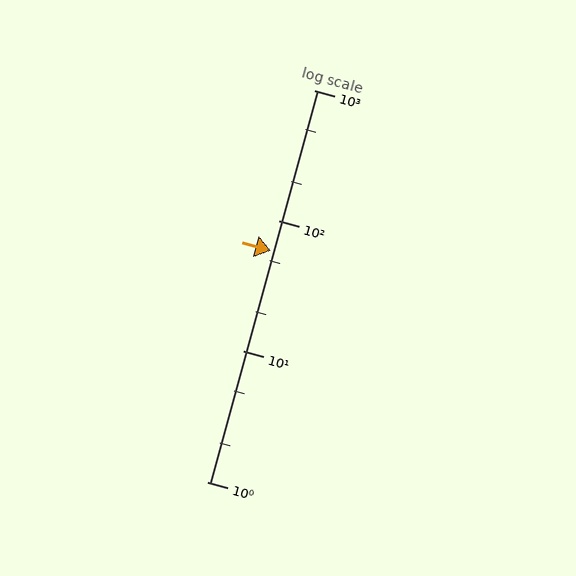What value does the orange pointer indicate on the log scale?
The pointer indicates approximately 59.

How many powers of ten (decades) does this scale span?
The scale spans 3 decades, from 1 to 1000.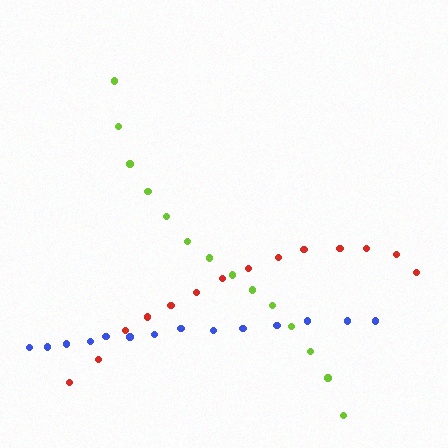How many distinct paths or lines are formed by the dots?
There are 3 distinct paths.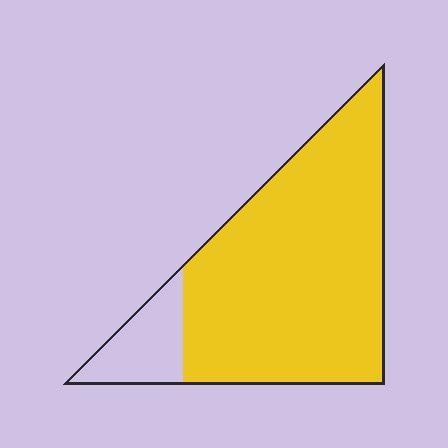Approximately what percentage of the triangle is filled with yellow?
Approximately 85%.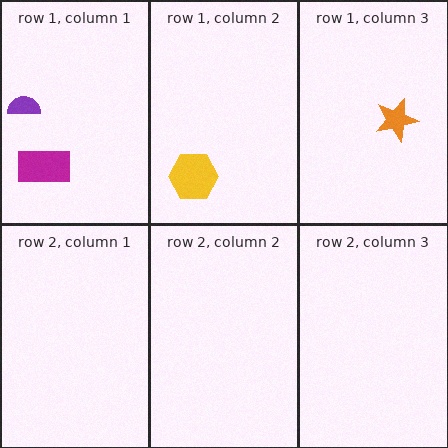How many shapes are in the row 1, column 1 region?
2.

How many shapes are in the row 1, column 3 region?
1.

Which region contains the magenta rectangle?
The row 1, column 1 region.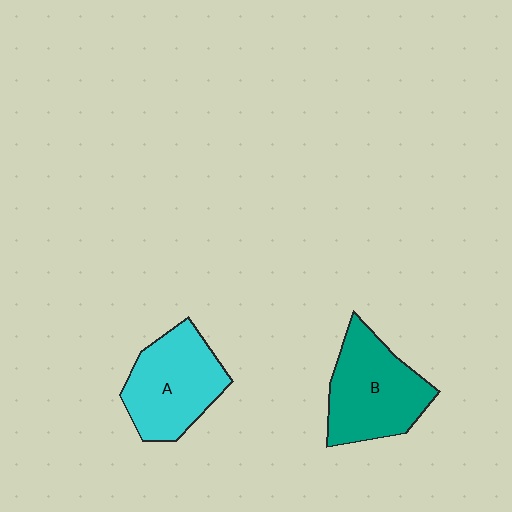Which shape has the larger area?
Shape B (teal).